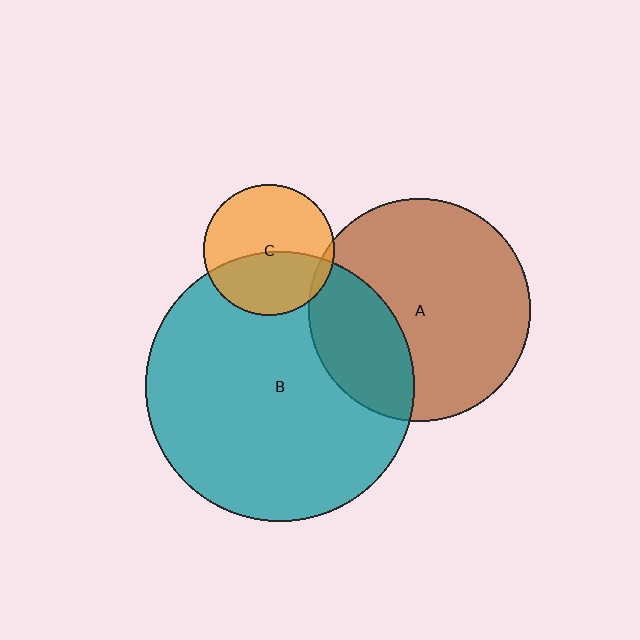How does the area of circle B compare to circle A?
Approximately 1.5 times.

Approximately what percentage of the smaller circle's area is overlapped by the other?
Approximately 30%.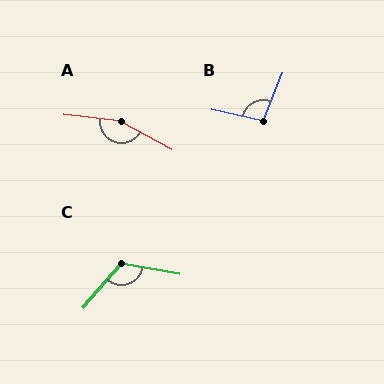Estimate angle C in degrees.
Approximately 120 degrees.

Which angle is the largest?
A, at approximately 158 degrees.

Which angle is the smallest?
B, at approximately 99 degrees.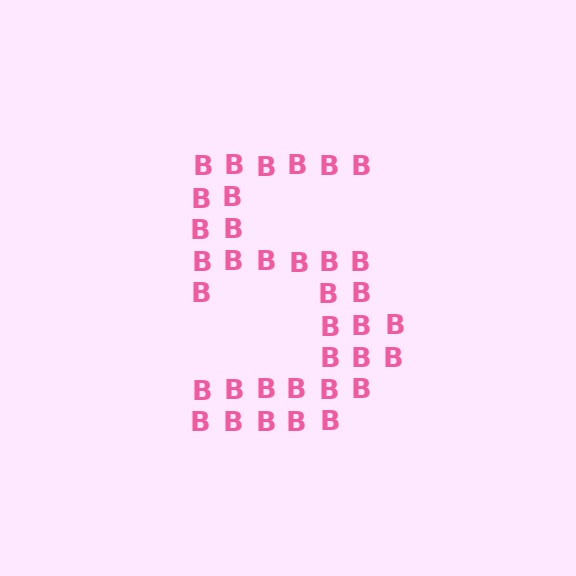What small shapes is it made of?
It is made of small letter B's.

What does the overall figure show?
The overall figure shows the digit 5.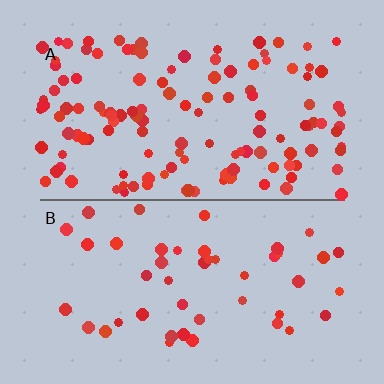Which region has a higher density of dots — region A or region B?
A (the top).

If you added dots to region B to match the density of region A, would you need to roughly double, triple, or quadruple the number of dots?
Approximately triple.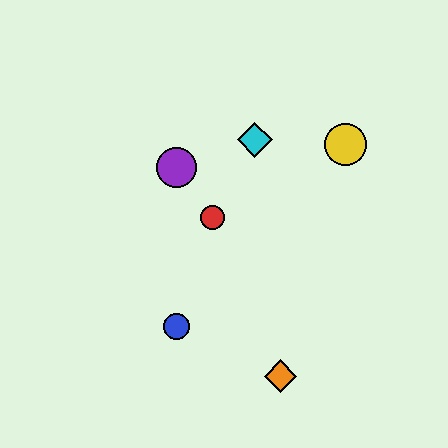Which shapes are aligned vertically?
The blue circle, the green circle, the purple circle are aligned vertically.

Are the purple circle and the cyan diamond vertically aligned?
No, the purple circle is at x≈176 and the cyan diamond is at x≈255.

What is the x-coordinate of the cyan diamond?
The cyan diamond is at x≈255.